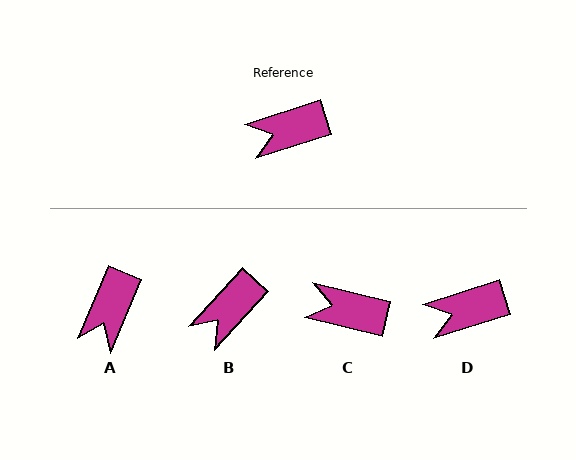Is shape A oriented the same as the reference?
No, it is off by about 49 degrees.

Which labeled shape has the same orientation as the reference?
D.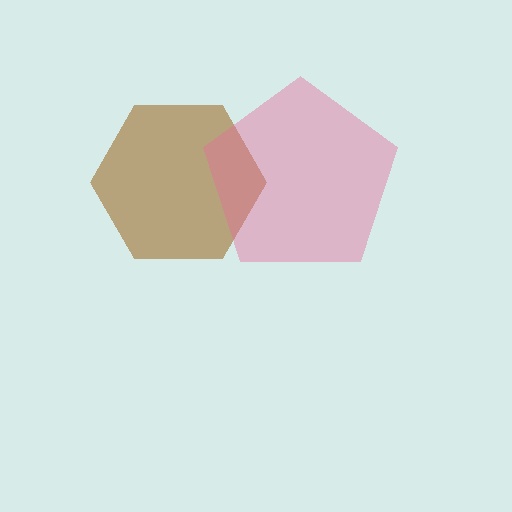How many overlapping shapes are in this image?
There are 2 overlapping shapes in the image.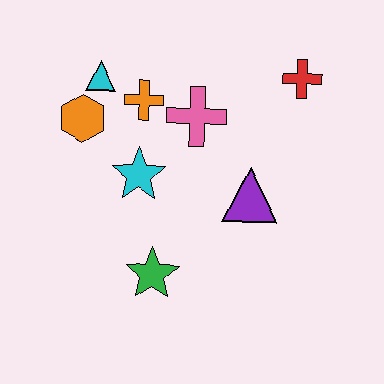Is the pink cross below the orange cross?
Yes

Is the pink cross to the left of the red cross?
Yes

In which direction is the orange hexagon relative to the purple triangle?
The orange hexagon is to the left of the purple triangle.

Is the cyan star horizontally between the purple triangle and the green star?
No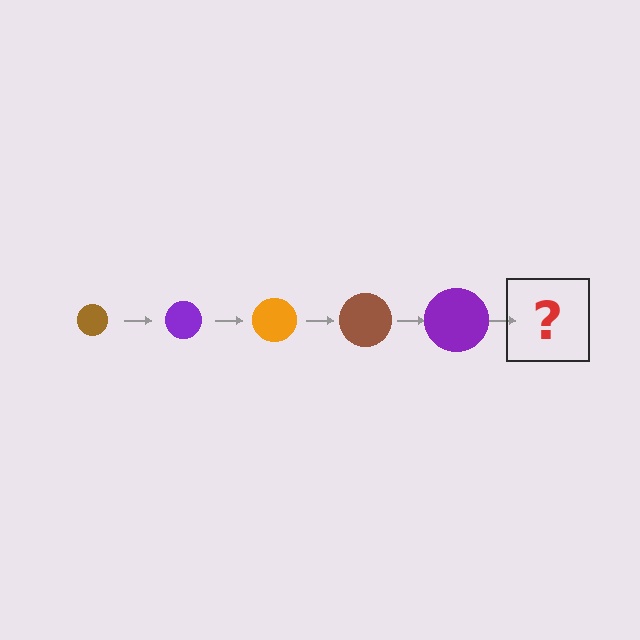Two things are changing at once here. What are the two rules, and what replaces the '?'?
The two rules are that the circle grows larger each step and the color cycles through brown, purple, and orange. The '?' should be an orange circle, larger than the previous one.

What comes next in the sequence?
The next element should be an orange circle, larger than the previous one.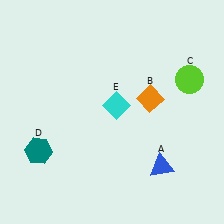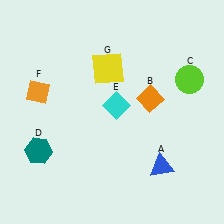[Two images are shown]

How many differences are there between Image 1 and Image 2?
There are 2 differences between the two images.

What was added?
An orange diamond (F), a yellow square (G) were added in Image 2.